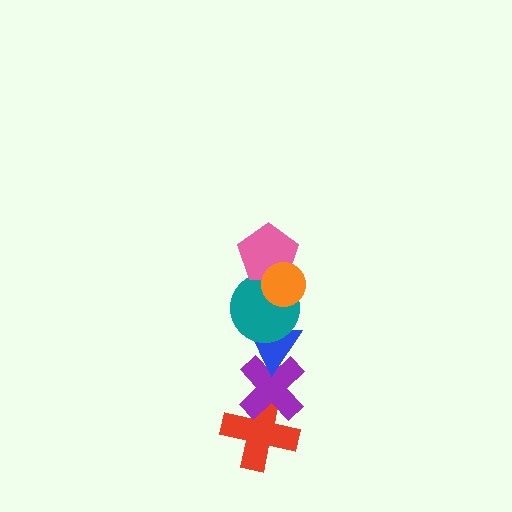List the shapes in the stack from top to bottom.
From top to bottom: the orange circle, the pink pentagon, the teal circle, the blue triangle, the purple cross, the red cross.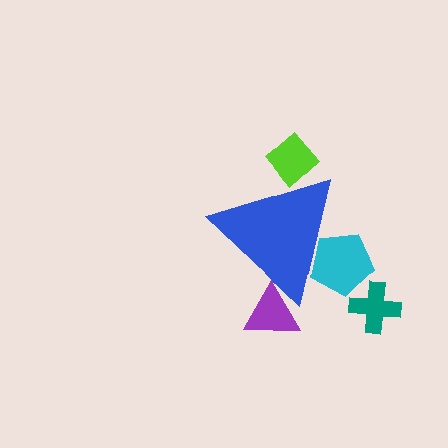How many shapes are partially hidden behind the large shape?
3 shapes are partially hidden.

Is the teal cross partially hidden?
No, the teal cross is fully visible.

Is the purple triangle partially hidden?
Yes, the purple triangle is partially hidden behind the blue triangle.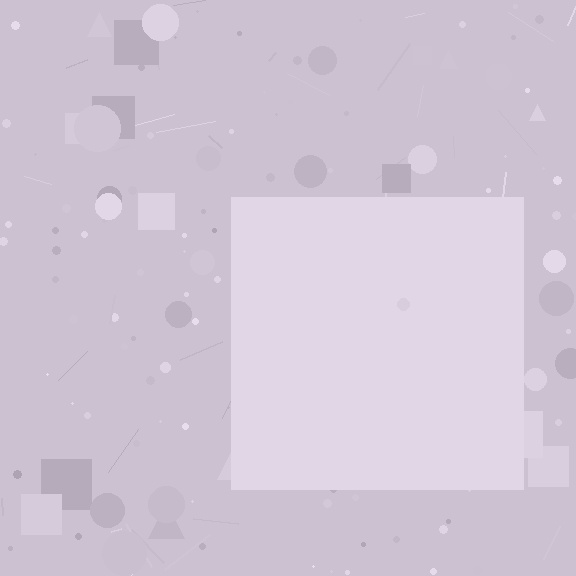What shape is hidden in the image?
A square is hidden in the image.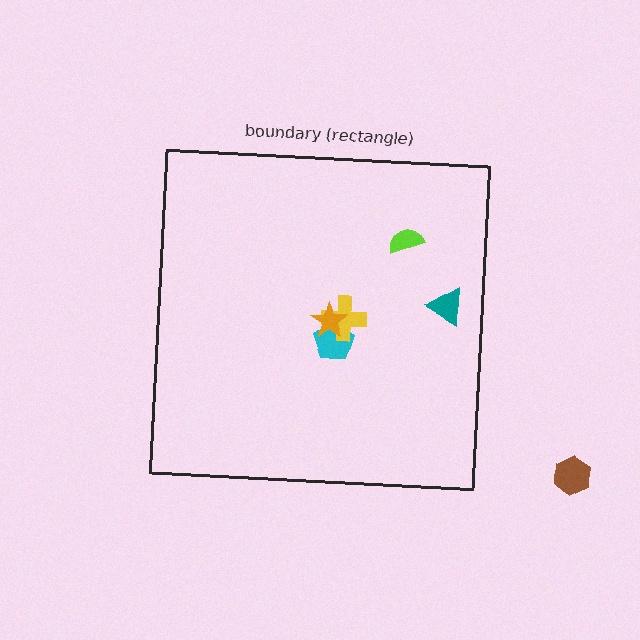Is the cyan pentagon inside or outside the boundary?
Inside.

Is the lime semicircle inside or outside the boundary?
Inside.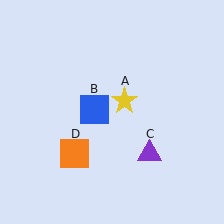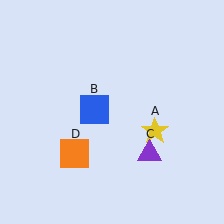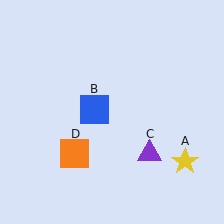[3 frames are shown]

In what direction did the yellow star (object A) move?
The yellow star (object A) moved down and to the right.